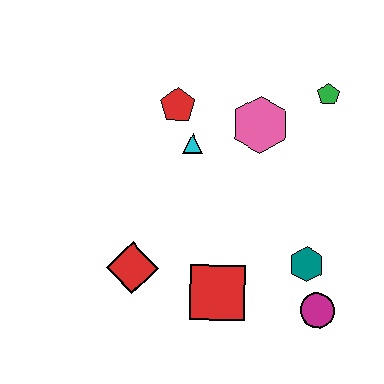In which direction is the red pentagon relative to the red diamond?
The red pentagon is above the red diamond.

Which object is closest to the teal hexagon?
The magenta circle is closest to the teal hexagon.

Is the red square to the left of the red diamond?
No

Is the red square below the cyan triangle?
Yes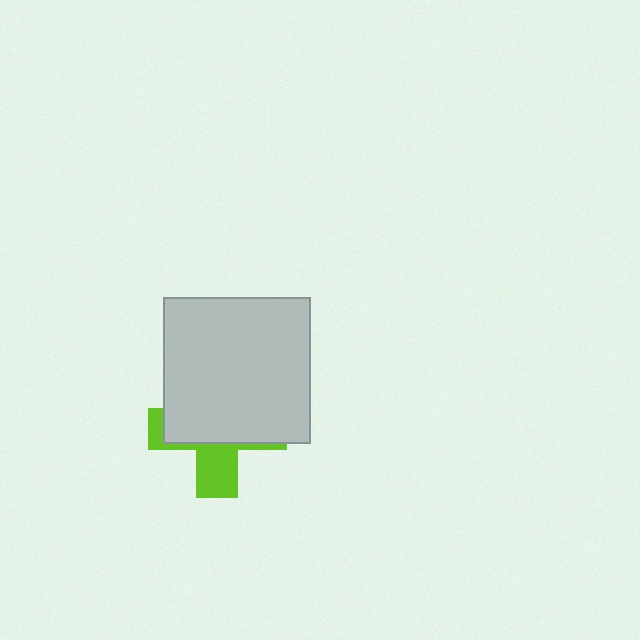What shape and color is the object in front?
The object in front is a light gray square.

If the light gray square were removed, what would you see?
You would see the complete lime cross.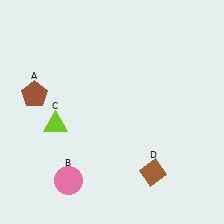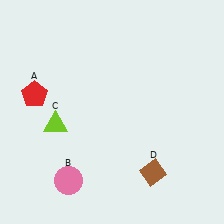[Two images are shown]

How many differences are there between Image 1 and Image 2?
There is 1 difference between the two images.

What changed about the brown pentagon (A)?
In Image 1, A is brown. In Image 2, it changed to red.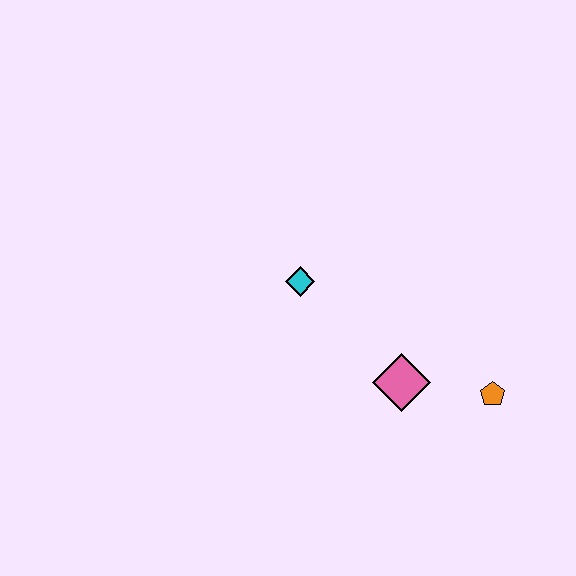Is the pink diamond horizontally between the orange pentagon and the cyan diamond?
Yes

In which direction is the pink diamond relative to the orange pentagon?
The pink diamond is to the left of the orange pentagon.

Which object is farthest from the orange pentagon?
The cyan diamond is farthest from the orange pentagon.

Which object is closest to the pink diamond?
The orange pentagon is closest to the pink diamond.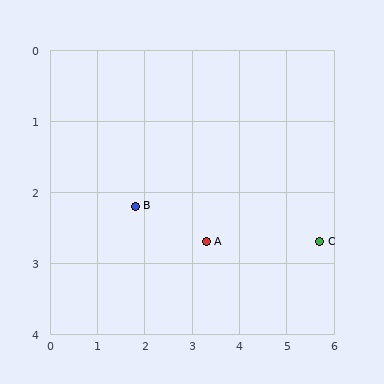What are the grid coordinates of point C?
Point C is at approximately (5.7, 2.7).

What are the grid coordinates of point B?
Point B is at approximately (1.8, 2.2).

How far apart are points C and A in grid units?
Points C and A are about 2.4 grid units apart.